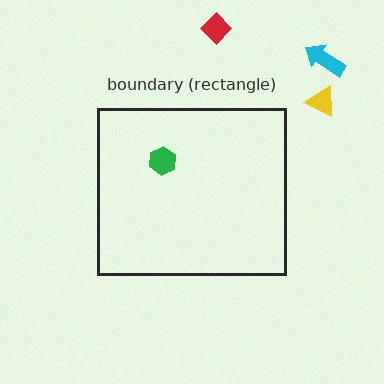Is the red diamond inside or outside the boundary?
Outside.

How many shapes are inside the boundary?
1 inside, 3 outside.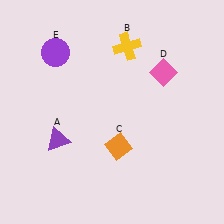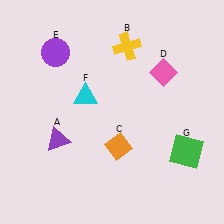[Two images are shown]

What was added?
A cyan triangle (F), a green square (G) were added in Image 2.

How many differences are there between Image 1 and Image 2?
There are 2 differences between the two images.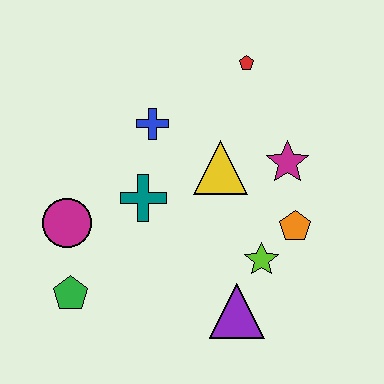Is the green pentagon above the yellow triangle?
No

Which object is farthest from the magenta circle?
The red pentagon is farthest from the magenta circle.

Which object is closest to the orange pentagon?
The lime star is closest to the orange pentagon.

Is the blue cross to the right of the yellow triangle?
No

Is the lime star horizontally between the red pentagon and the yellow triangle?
No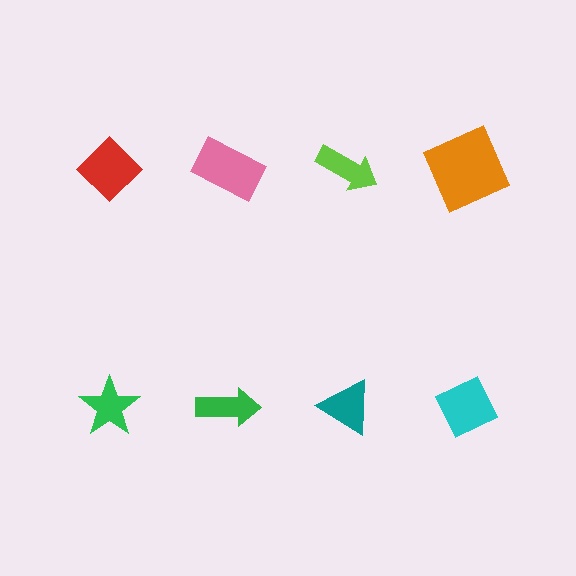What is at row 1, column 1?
A red diamond.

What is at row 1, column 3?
A lime arrow.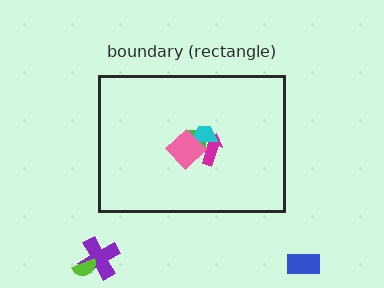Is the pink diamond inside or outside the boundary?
Inside.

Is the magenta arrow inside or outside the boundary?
Inside.